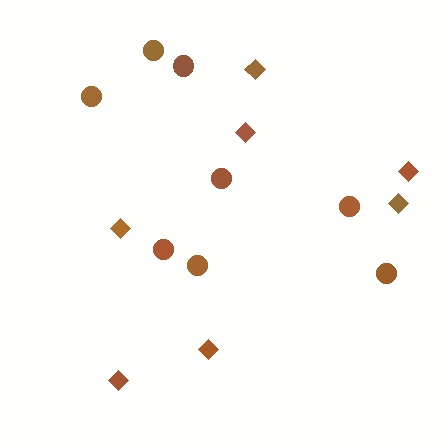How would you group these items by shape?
There are 2 groups: one group of diamonds (7) and one group of circles (8).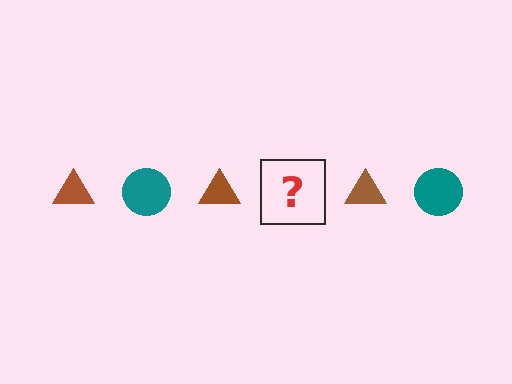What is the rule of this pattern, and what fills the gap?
The rule is that the pattern alternates between brown triangle and teal circle. The gap should be filled with a teal circle.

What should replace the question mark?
The question mark should be replaced with a teal circle.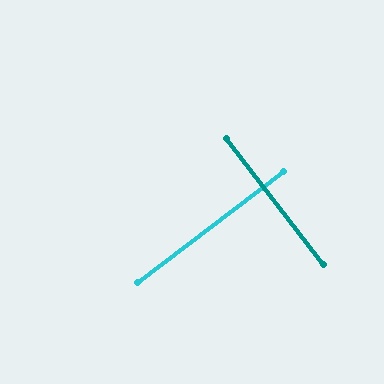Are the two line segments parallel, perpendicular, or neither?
Perpendicular — they meet at approximately 89°.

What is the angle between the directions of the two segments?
Approximately 89 degrees.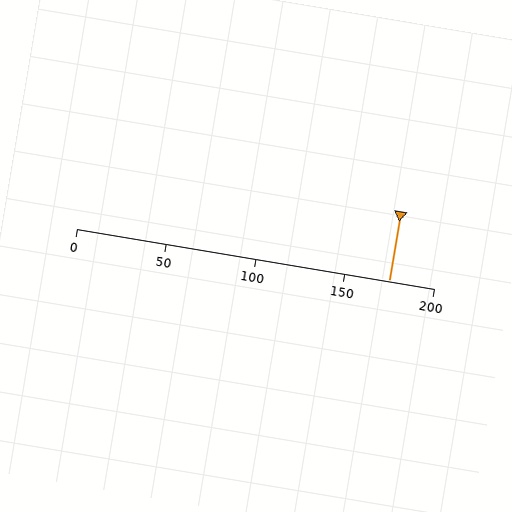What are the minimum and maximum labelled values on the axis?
The axis runs from 0 to 200.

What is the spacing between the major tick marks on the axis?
The major ticks are spaced 50 apart.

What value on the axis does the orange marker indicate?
The marker indicates approximately 175.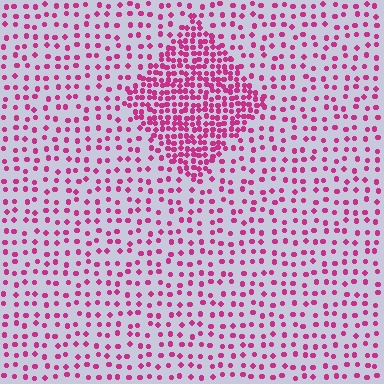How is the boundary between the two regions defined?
The boundary is defined by a change in element density (approximately 2.7x ratio). All elements are the same color, size, and shape.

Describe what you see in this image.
The image contains small magenta elements arranged at two different densities. A diamond-shaped region is visible where the elements are more densely packed than the surrounding area.